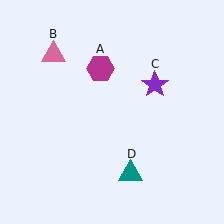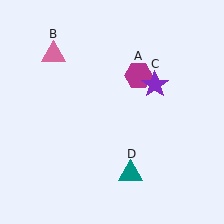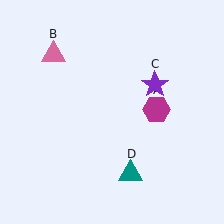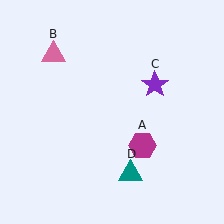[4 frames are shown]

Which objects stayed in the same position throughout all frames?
Pink triangle (object B) and purple star (object C) and teal triangle (object D) remained stationary.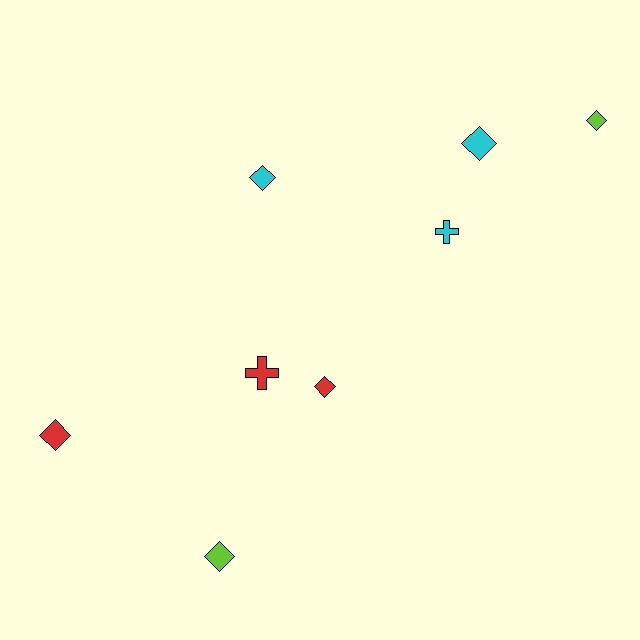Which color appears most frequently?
Red, with 3 objects.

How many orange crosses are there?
There are no orange crosses.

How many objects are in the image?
There are 8 objects.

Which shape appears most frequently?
Diamond, with 6 objects.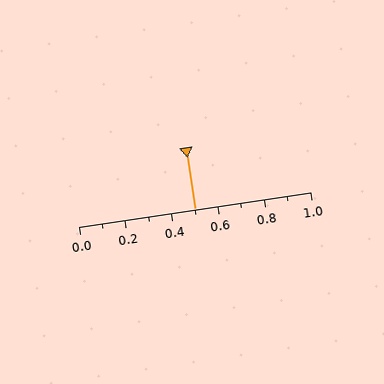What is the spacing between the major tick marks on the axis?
The major ticks are spaced 0.2 apart.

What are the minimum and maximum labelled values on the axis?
The axis runs from 0.0 to 1.0.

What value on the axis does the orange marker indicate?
The marker indicates approximately 0.5.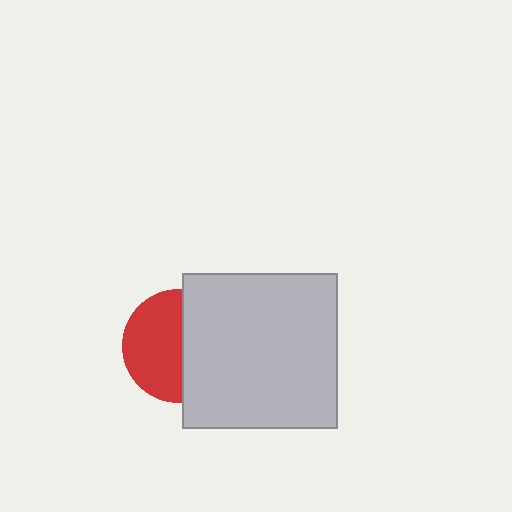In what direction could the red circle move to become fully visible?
The red circle could move left. That would shift it out from behind the light gray square entirely.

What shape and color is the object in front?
The object in front is a light gray square.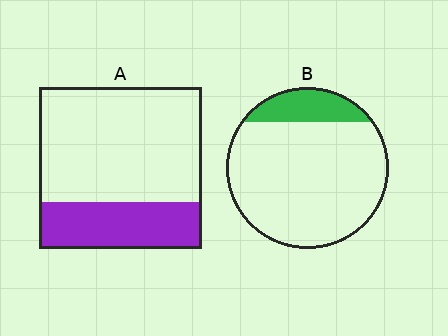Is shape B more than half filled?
No.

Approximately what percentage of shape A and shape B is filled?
A is approximately 30% and B is approximately 15%.